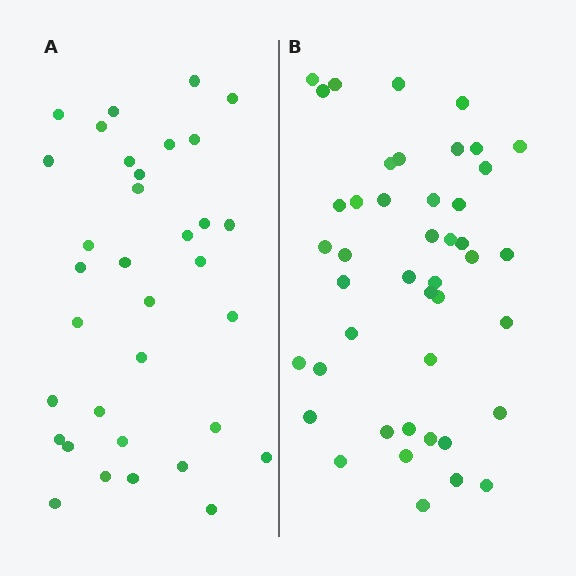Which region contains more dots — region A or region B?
Region B (the right region) has more dots.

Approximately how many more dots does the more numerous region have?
Region B has roughly 10 or so more dots than region A.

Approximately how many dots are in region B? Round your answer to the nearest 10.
About 40 dots. (The exact count is 44, which rounds to 40.)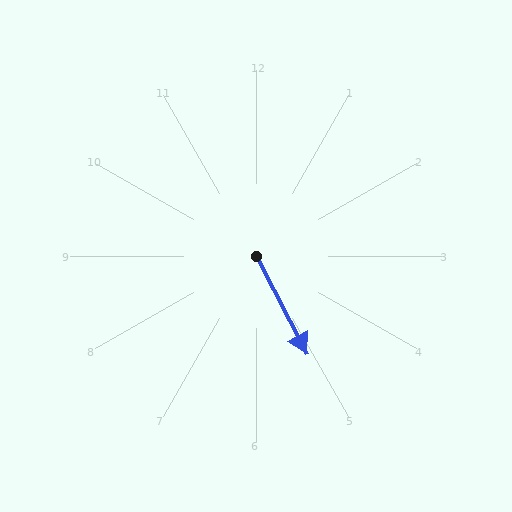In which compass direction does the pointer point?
Southeast.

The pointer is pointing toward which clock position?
Roughly 5 o'clock.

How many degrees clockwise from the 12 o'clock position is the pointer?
Approximately 153 degrees.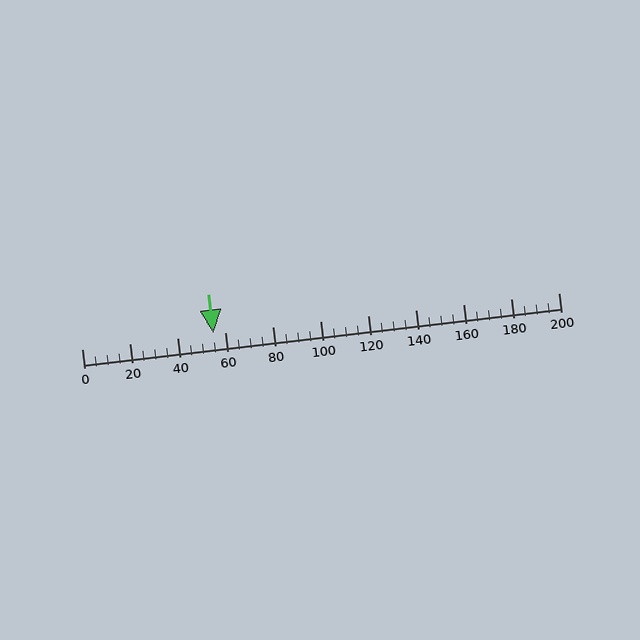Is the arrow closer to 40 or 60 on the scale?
The arrow is closer to 60.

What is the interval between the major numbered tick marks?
The major tick marks are spaced 20 units apart.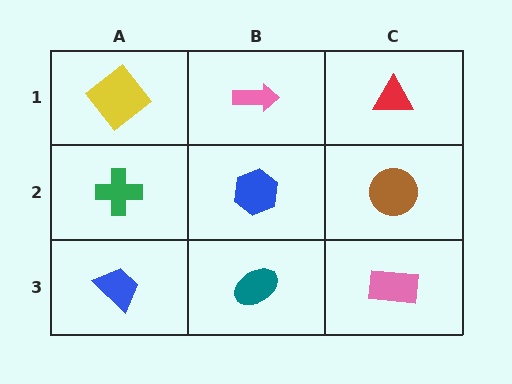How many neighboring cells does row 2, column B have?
4.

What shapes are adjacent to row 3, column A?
A green cross (row 2, column A), a teal ellipse (row 3, column B).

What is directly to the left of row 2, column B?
A green cross.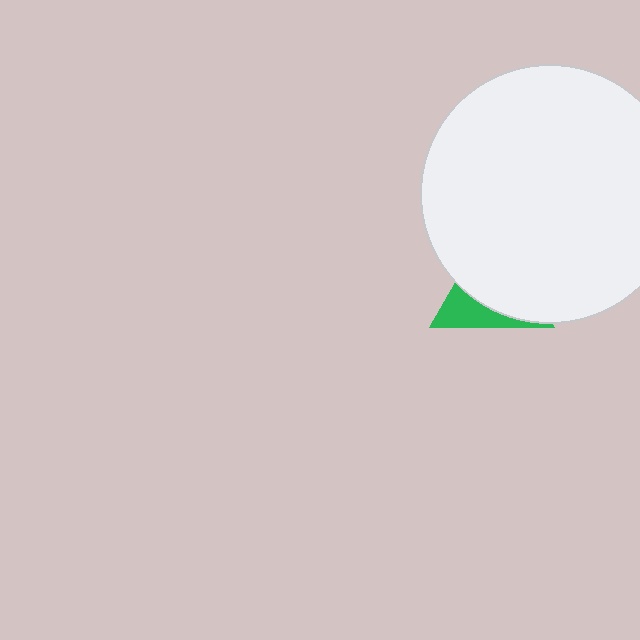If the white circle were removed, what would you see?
You would see the complete green triangle.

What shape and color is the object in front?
The object in front is a white circle.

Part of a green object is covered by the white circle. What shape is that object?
It is a triangle.